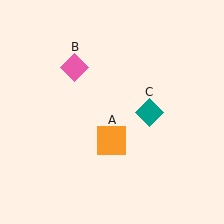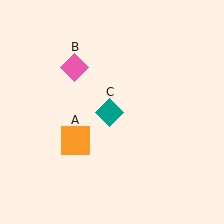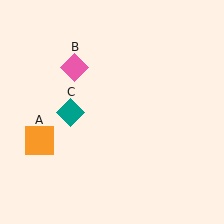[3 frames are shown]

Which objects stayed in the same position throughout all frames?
Pink diamond (object B) remained stationary.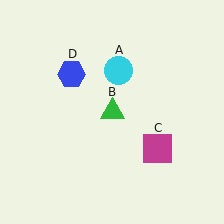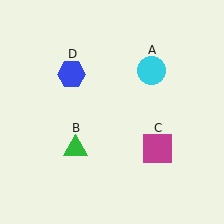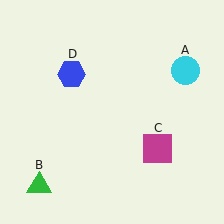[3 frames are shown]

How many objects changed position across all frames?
2 objects changed position: cyan circle (object A), green triangle (object B).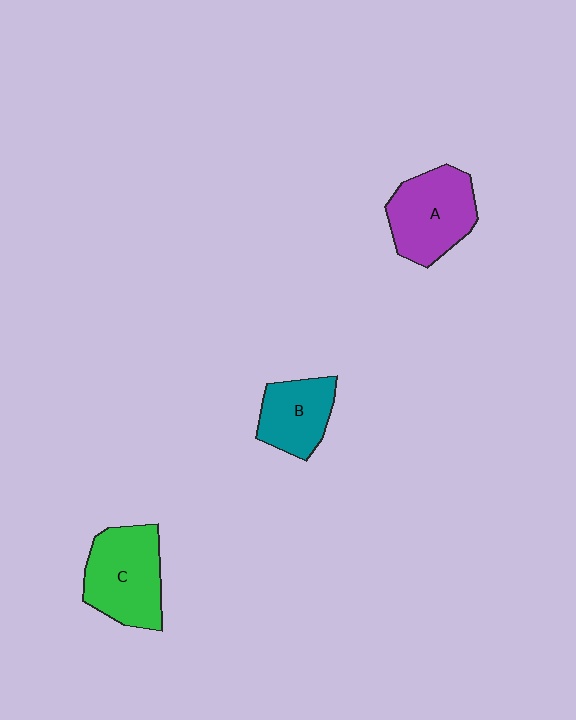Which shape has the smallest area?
Shape B (teal).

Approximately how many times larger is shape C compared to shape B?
Approximately 1.4 times.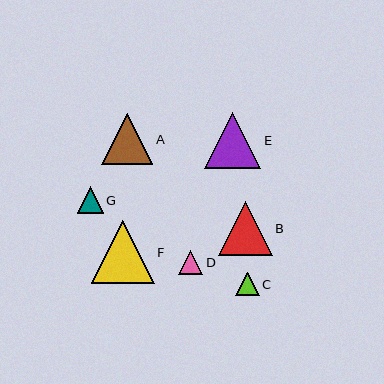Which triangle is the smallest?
Triangle C is the smallest with a size of approximately 24 pixels.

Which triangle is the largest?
Triangle F is the largest with a size of approximately 63 pixels.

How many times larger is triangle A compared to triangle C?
Triangle A is approximately 2.2 times the size of triangle C.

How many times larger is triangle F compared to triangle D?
Triangle F is approximately 2.6 times the size of triangle D.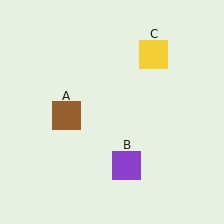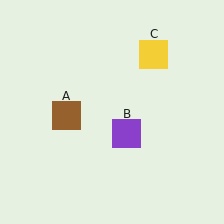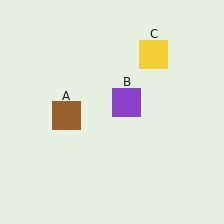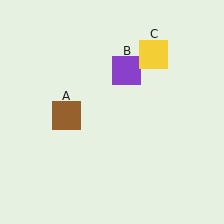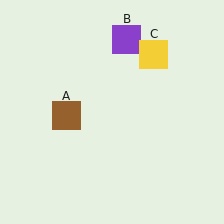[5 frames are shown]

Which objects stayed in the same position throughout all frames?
Brown square (object A) and yellow square (object C) remained stationary.